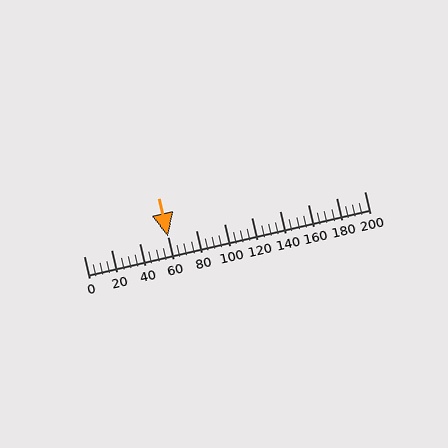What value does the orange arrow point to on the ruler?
The orange arrow points to approximately 60.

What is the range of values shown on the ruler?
The ruler shows values from 0 to 200.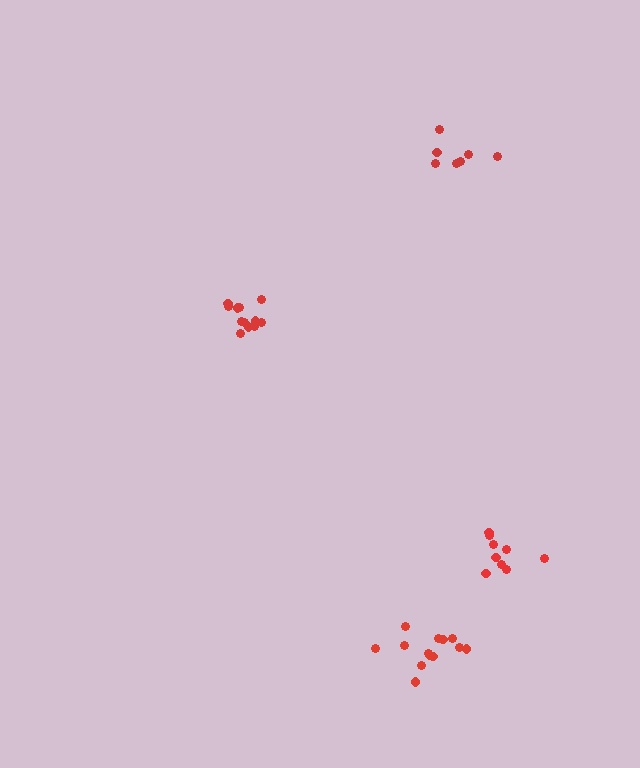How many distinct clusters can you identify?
There are 4 distinct clusters.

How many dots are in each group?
Group 1: 7 dots, Group 2: 12 dots, Group 3: 9 dots, Group 4: 13 dots (41 total).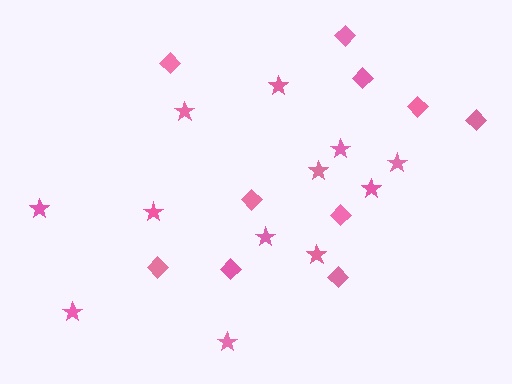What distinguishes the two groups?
There are 2 groups: one group of stars (12) and one group of diamonds (10).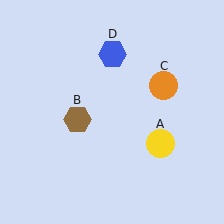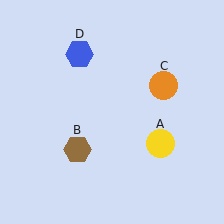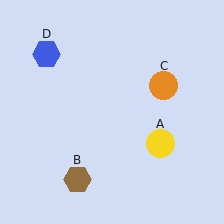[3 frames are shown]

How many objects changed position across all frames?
2 objects changed position: brown hexagon (object B), blue hexagon (object D).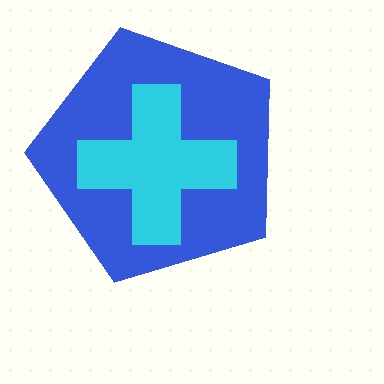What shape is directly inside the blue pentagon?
The cyan cross.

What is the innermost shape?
The cyan cross.